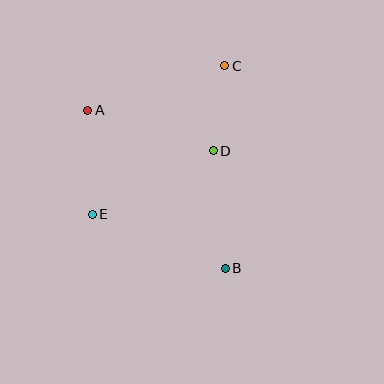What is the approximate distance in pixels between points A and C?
The distance between A and C is approximately 144 pixels.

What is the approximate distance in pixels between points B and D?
The distance between B and D is approximately 118 pixels.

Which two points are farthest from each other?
Points A and B are farthest from each other.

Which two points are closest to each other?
Points C and D are closest to each other.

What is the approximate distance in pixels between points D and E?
The distance between D and E is approximately 137 pixels.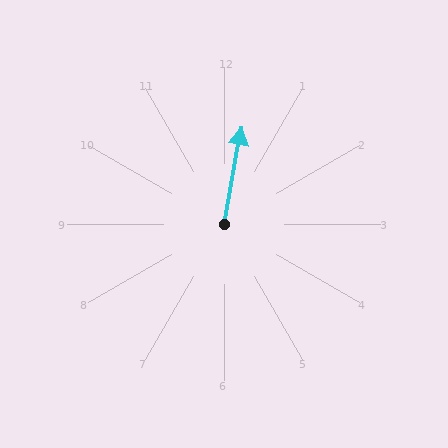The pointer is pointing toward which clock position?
Roughly 12 o'clock.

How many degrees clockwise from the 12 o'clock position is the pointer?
Approximately 10 degrees.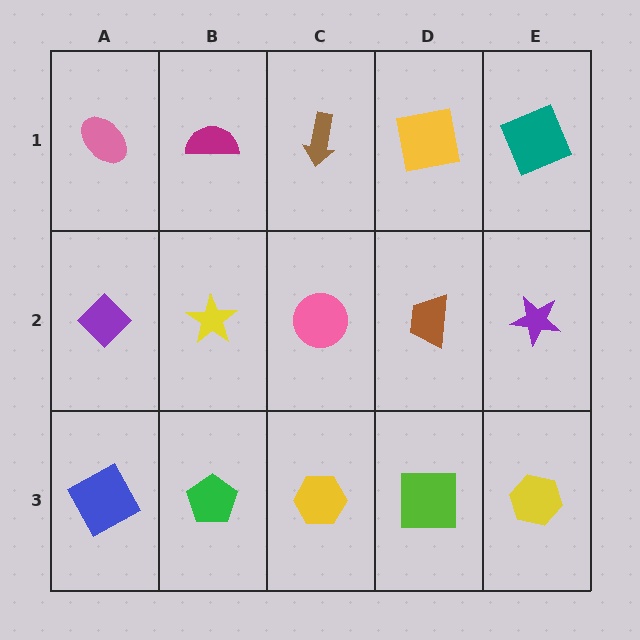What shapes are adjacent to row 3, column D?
A brown trapezoid (row 2, column D), a yellow hexagon (row 3, column C), a yellow hexagon (row 3, column E).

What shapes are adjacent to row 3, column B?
A yellow star (row 2, column B), a blue square (row 3, column A), a yellow hexagon (row 3, column C).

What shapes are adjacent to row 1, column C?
A pink circle (row 2, column C), a magenta semicircle (row 1, column B), a yellow square (row 1, column D).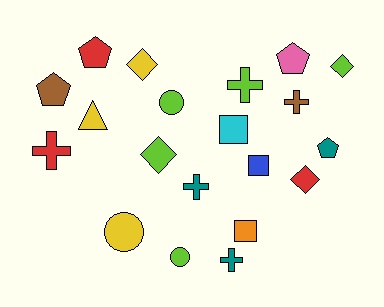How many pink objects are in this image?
There is 1 pink object.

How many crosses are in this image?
There are 5 crosses.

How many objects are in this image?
There are 20 objects.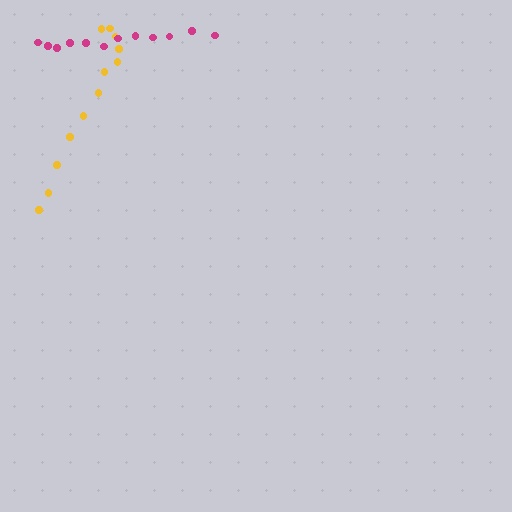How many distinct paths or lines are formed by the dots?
There are 2 distinct paths.